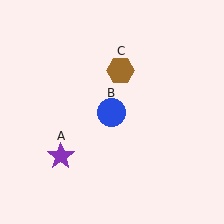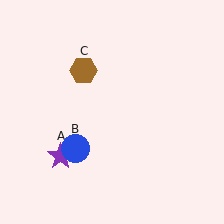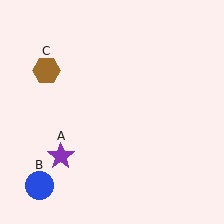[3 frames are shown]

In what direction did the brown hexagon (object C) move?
The brown hexagon (object C) moved left.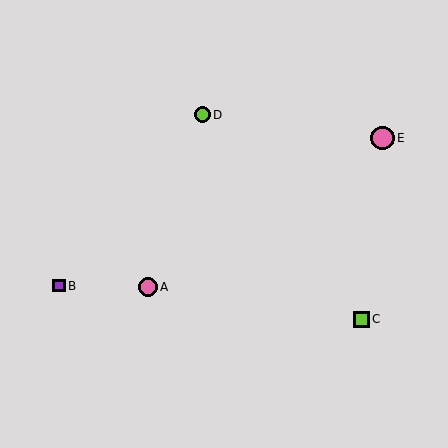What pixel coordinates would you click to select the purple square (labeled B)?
Click at (59, 286) to select the purple square B.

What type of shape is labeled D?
Shape D is a lime circle.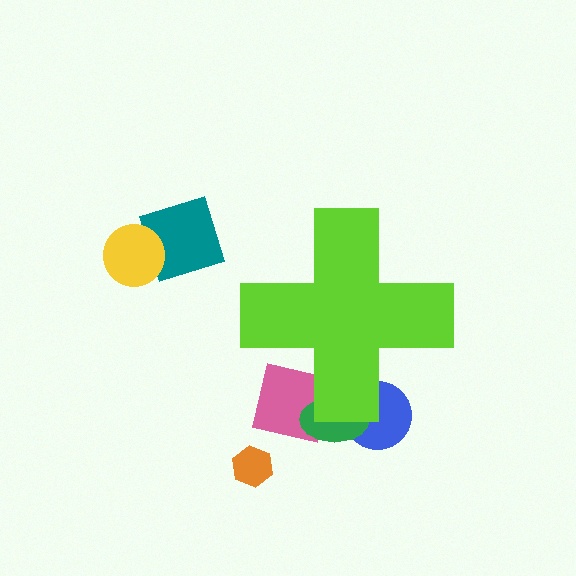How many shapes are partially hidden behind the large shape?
3 shapes are partially hidden.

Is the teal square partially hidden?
No, the teal square is fully visible.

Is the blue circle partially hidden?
Yes, the blue circle is partially hidden behind the lime cross.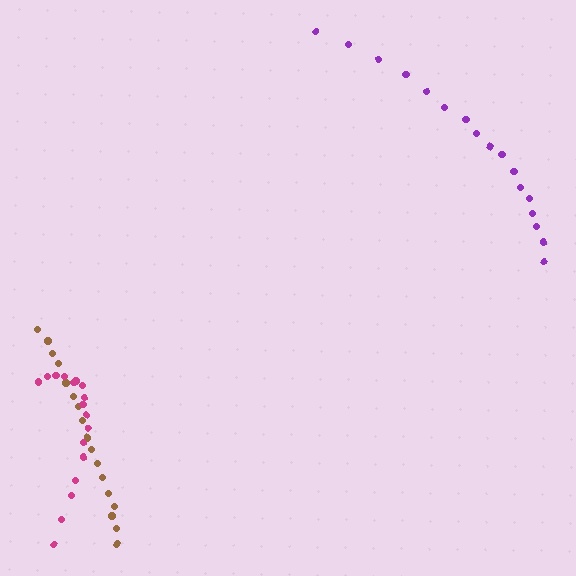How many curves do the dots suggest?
There are 3 distinct paths.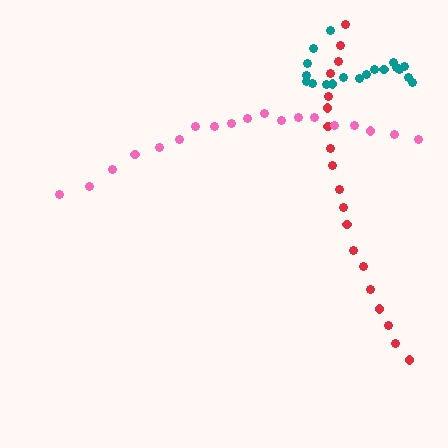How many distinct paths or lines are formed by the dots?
There are 3 distinct paths.